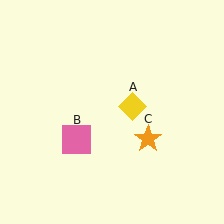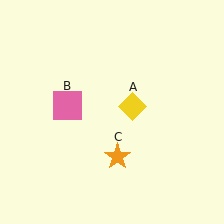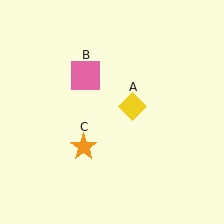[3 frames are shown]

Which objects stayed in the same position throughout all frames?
Yellow diamond (object A) remained stationary.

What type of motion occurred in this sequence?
The pink square (object B), orange star (object C) rotated clockwise around the center of the scene.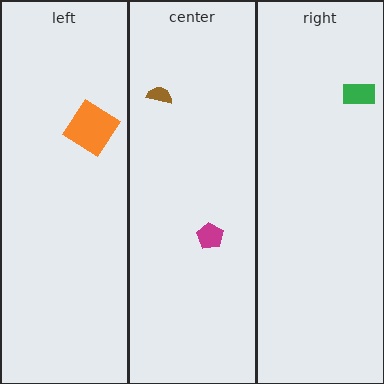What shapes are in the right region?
The green rectangle.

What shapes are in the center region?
The brown semicircle, the magenta pentagon.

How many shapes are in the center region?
2.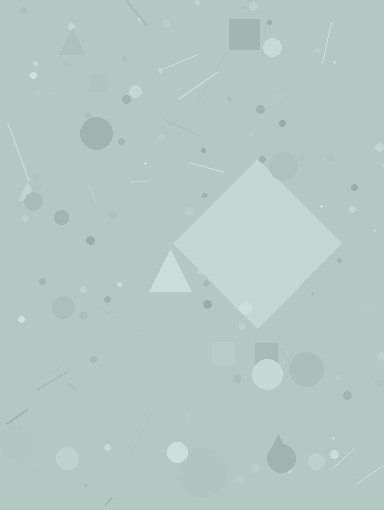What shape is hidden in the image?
A diamond is hidden in the image.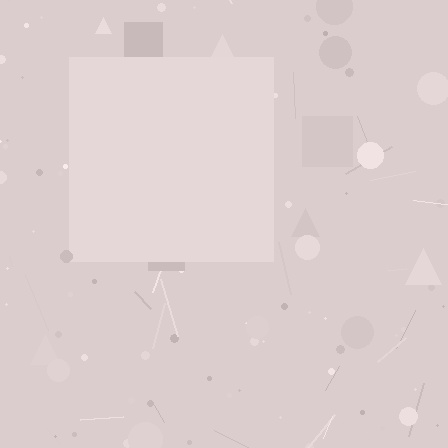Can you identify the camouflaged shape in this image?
The camouflaged shape is a square.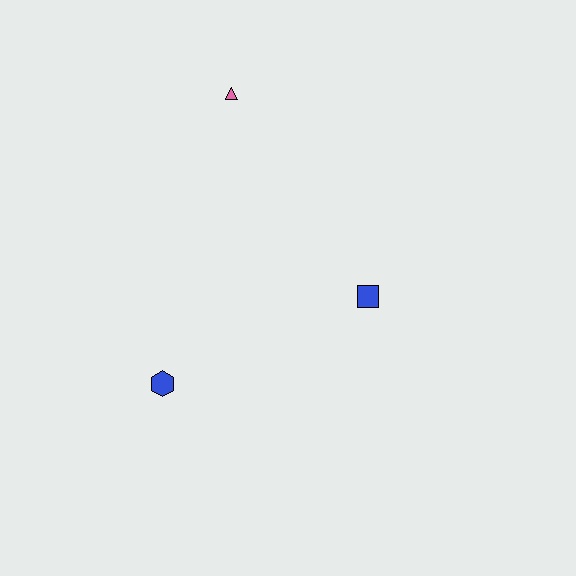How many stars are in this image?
There are no stars.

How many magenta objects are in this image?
There are no magenta objects.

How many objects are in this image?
There are 3 objects.